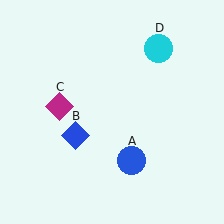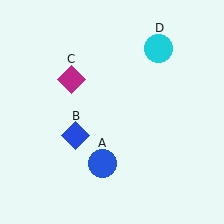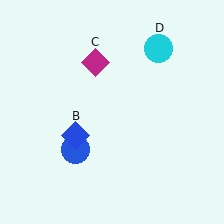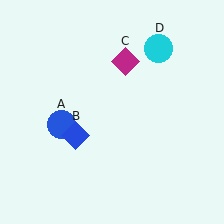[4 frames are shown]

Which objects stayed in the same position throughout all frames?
Blue diamond (object B) and cyan circle (object D) remained stationary.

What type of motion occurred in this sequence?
The blue circle (object A), magenta diamond (object C) rotated clockwise around the center of the scene.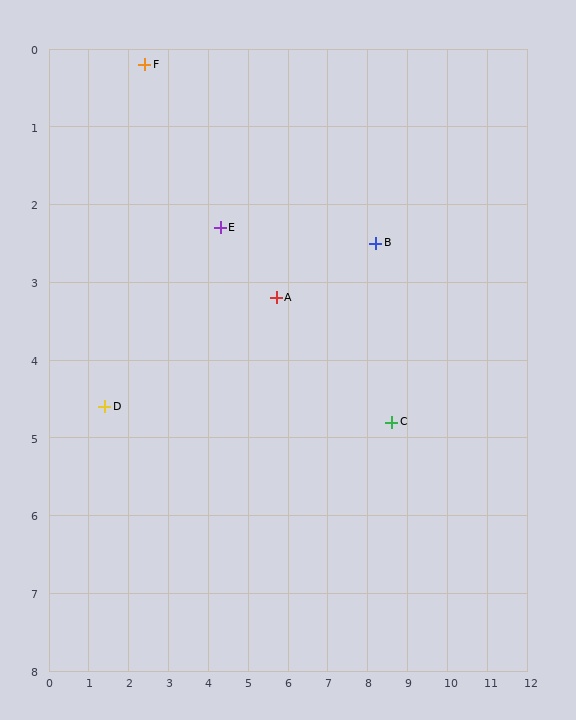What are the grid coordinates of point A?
Point A is at approximately (5.7, 3.2).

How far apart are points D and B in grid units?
Points D and B are about 7.1 grid units apart.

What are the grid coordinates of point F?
Point F is at approximately (2.4, 0.2).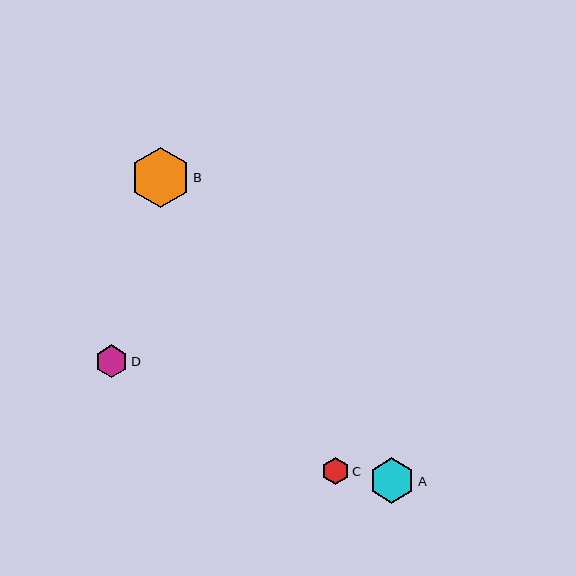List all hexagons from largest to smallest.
From largest to smallest: B, A, D, C.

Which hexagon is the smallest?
Hexagon C is the smallest with a size of approximately 27 pixels.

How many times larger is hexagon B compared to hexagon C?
Hexagon B is approximately 2.3 times the size of hexagon C.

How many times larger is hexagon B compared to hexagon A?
Hexagon B is approximately 1.3 times the size of hexagon A.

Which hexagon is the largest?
Hexagon B is the largest with a size of approximately 60 pixels.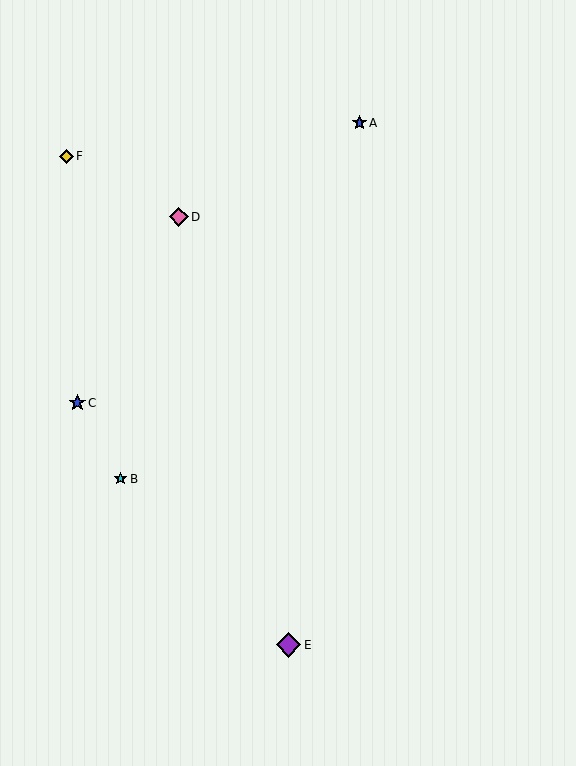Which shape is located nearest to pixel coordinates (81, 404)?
The blue star (labeled C) at (77, 403) is nearest to that location.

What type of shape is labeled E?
Shape E is a purple diamond.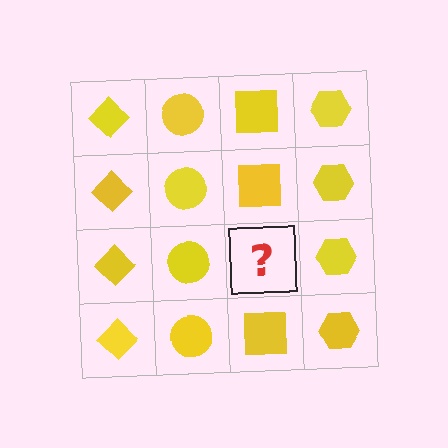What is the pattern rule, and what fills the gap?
The rule is that each column has a consistent shape. The gap should be filled with a yellow square.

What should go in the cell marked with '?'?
The missing cell should contain a yellow square.